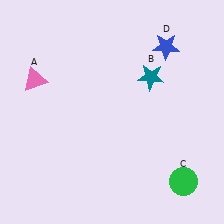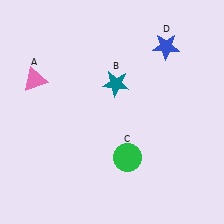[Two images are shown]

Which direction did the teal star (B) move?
The teal star (B) moved left.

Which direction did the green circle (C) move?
The green circle (C) moved left.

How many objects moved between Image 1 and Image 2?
2 objects moved between the two images.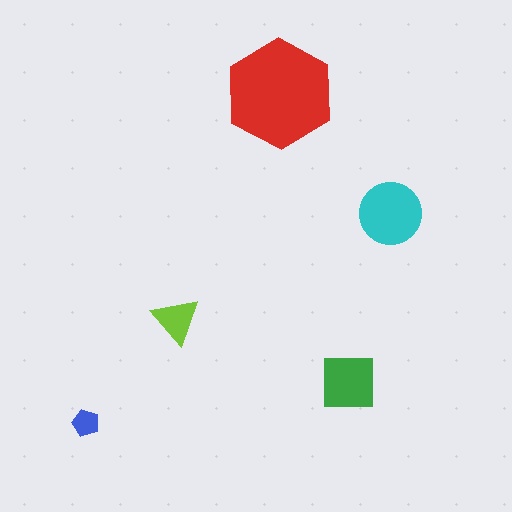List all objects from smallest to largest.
The blue pentagon, the lime triangle, the green square, the cyan circle, the red hexagon.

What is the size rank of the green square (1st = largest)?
3rd.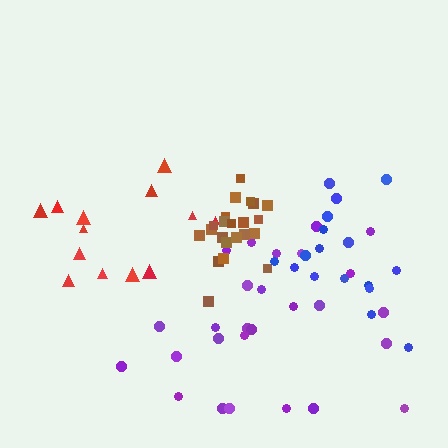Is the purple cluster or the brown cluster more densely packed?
Brown.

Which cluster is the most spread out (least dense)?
Red.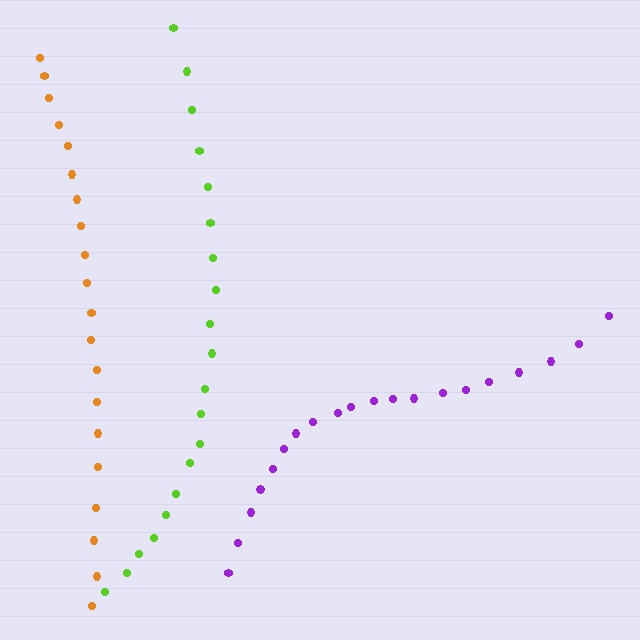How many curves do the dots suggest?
There are 3 distinct paths.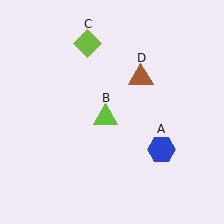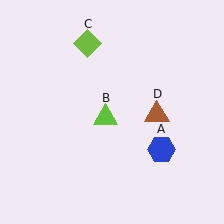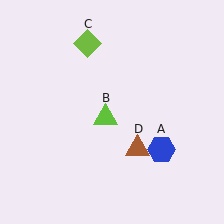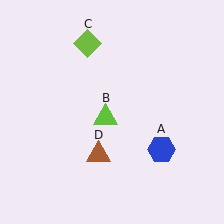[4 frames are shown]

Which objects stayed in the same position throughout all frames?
Blue hexagon (object A) and lime triangle (object B) and lime diamond (object C) remained stationary.